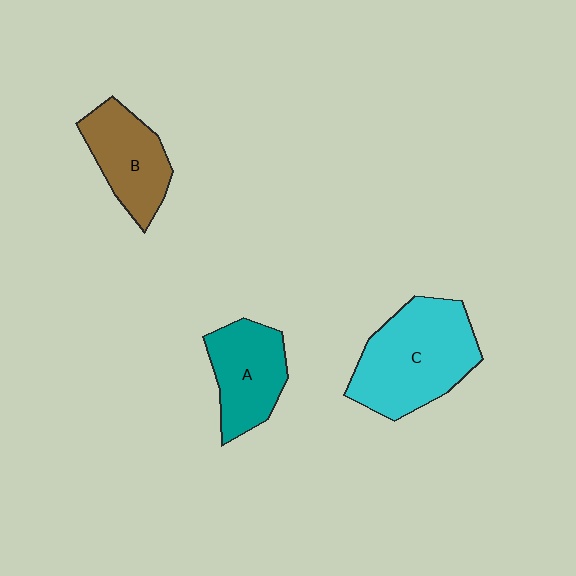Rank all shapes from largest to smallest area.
From largest to smallest: C (cyan), A (teal), B (brown).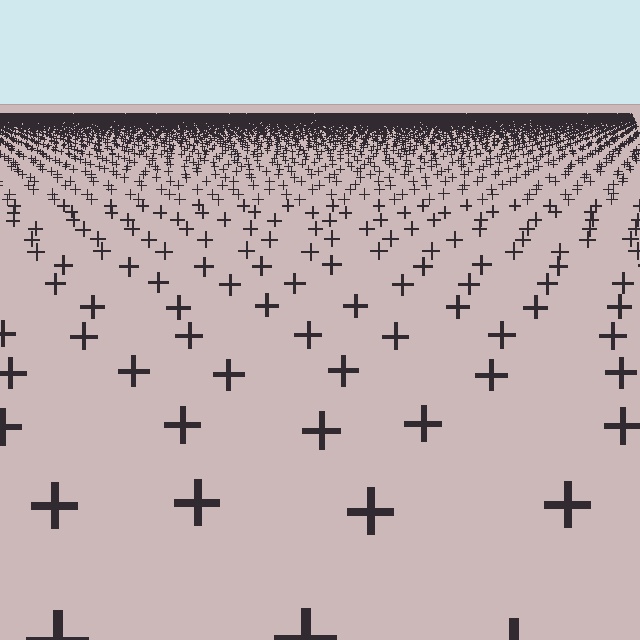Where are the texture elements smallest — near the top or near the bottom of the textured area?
Near the top.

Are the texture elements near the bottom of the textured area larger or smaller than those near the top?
Larger. Near the bottom, elements are closer to the viewer and appear at a bigger on-screen size.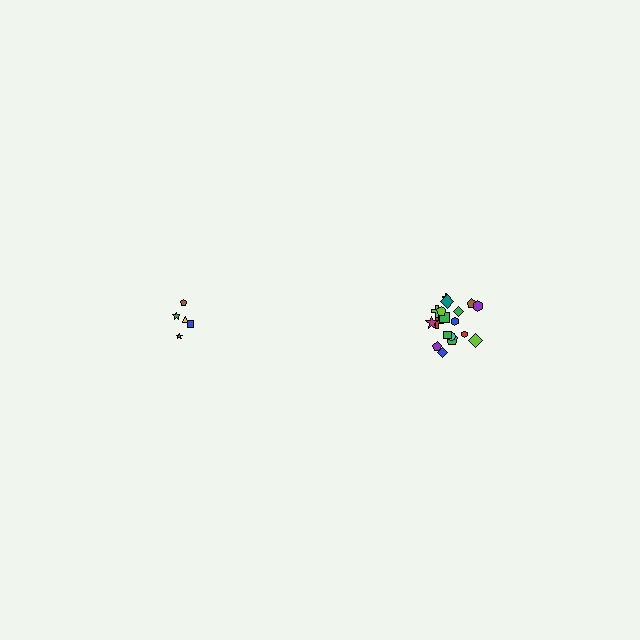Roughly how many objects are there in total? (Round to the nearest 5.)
Roughly 25 objects in total.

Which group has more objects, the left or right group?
The right group.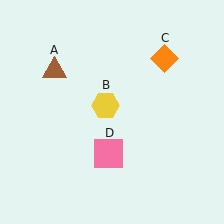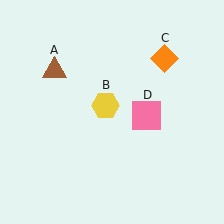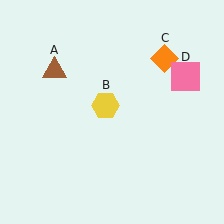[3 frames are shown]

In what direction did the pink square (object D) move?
The pink square (object D) moved up and to the right.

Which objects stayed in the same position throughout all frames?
Brown triangle (object A) and yellow hexagon (object B) and orange diamond (object C) remained stationary.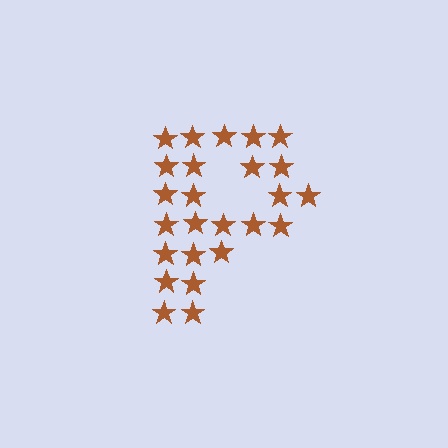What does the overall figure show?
The overall figure shows the letter P.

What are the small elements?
The small elements are stars.